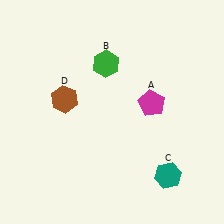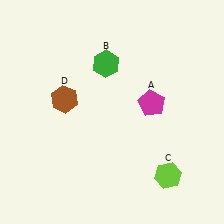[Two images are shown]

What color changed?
The hexagon (C) changed from teal in Image 1 to lime in Image 2.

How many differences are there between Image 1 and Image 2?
There is 1 difference between the two images.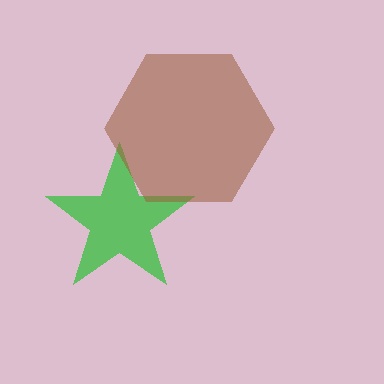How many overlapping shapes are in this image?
There are 2 overlapping shapes in the image.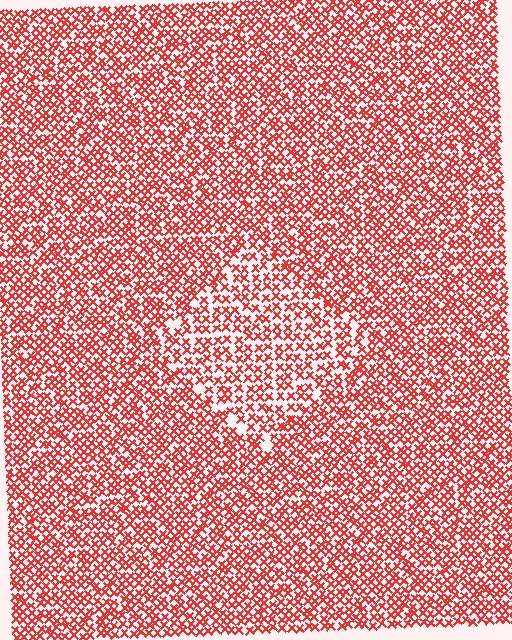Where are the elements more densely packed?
The elements are more densely packed outside the diamond boundary.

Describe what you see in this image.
The image contains small red elements arranged at two different densities. A diamond-shaped region is visible where the elements are less densely packed than the surrounding area.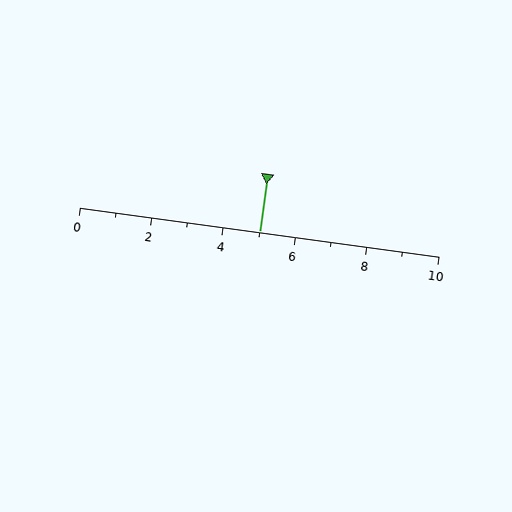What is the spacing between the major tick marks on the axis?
The major ticks are spaced 2 apart.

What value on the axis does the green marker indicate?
The marker indicates approximately 5.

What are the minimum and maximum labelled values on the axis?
The axis runs from 0 to 10.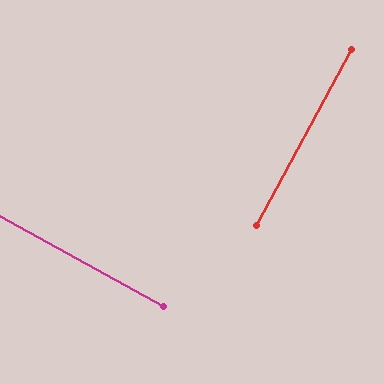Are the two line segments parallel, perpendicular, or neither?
Perpendicular — they meet at approximately 89°.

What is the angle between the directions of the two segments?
Approximately 89 degrees.